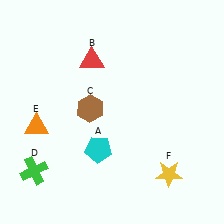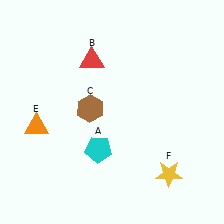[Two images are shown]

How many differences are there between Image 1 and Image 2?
There is 1 difference between the two images.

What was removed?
The green cross (D) was removed in Image 2.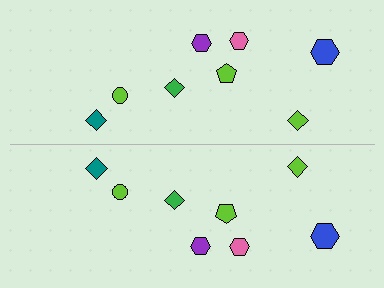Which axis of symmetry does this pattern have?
The pattern has a horizontal axis of symmetry running through the center of the image.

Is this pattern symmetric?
Yes, this pattern has bilateral (reflection) symmetry.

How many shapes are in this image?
There are 16 shapes in this image.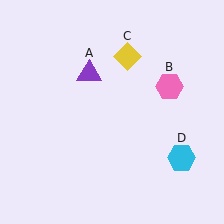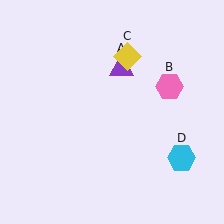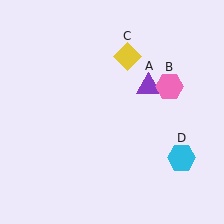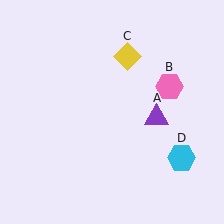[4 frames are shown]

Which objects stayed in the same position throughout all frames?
Pink hexagon (object B) and yellow diamond (object C) and cyan hexagon (object D) remained stationary.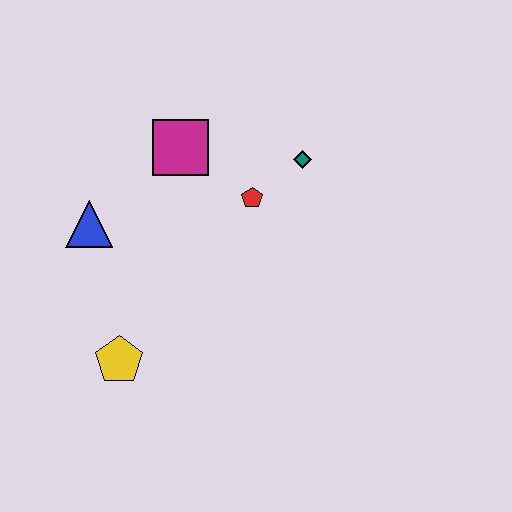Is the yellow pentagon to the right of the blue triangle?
Yes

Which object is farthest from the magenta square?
The yellow pentagon is farthest from the magenta square.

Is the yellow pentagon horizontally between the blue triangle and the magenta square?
Yes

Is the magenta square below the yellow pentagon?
No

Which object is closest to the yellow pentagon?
The blue triangle is closest to the yellow pentagon.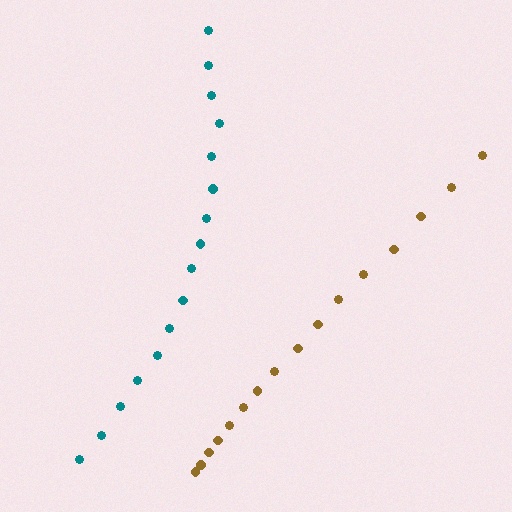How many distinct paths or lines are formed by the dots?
There are 2 distinct paths.